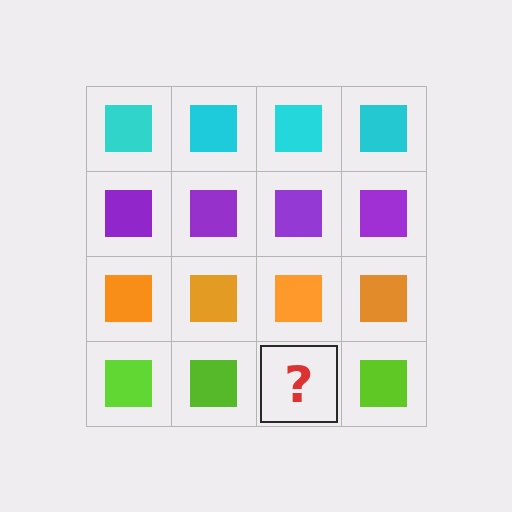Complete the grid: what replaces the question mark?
The question mark should be replaced with a lime square.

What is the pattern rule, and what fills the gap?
The rule is that each row has a consistent color. The gap should be filled with a lime square.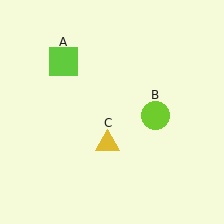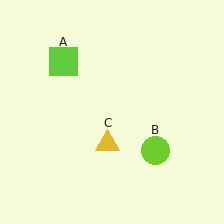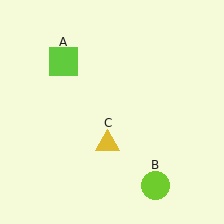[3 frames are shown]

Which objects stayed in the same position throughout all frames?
Lime square (object A) and yellow triangle (object C) remained stationary.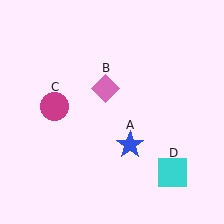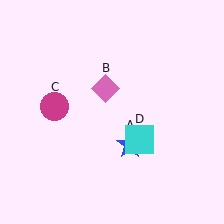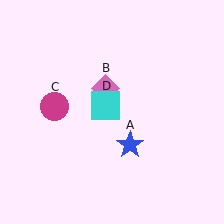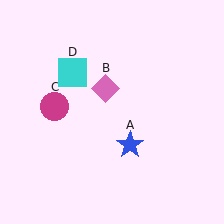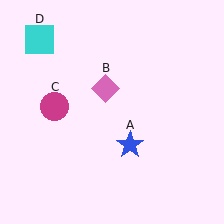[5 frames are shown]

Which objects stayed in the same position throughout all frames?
Blue star (object A) and pink diamond (object B) and magenta circle (object C) remained stationary.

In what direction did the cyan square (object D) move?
The cyan square (object D) moved up and to the left.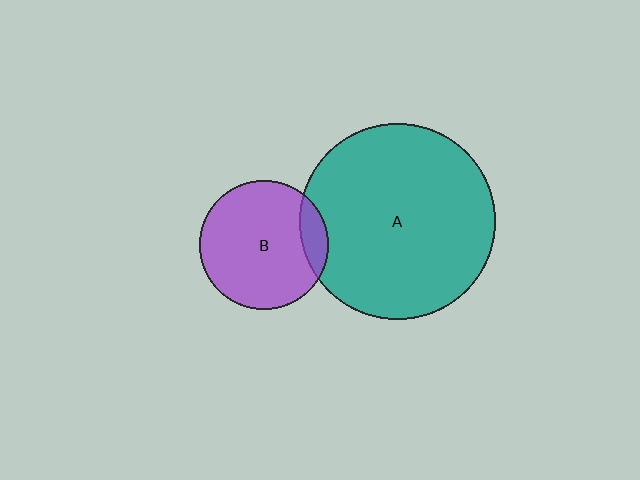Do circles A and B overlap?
Yes.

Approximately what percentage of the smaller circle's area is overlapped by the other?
Approximately 10%.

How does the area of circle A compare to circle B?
Approximately 2.3 times.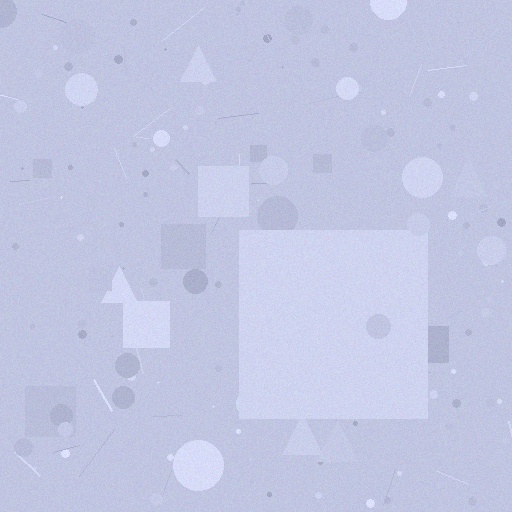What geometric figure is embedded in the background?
A square is embedded in the background.